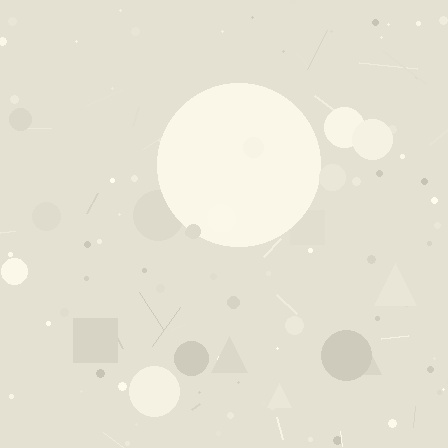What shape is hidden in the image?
A circle is hidden in the image.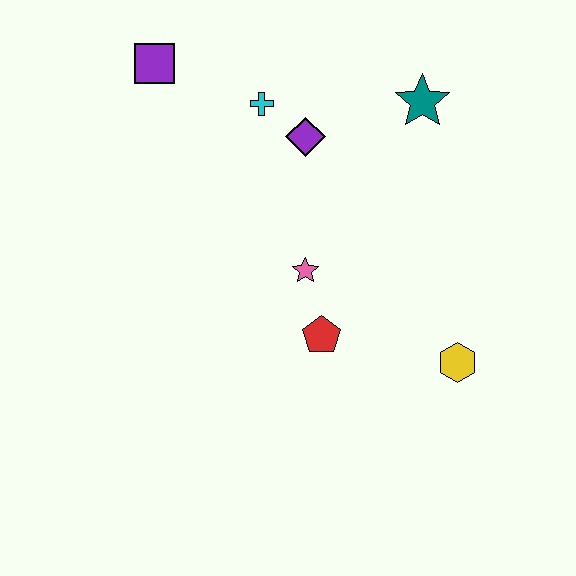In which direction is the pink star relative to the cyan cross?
The pink star is below the cyan cross.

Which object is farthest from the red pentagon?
The purple square is farthest from the red pentagon.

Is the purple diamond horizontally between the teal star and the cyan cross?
Yes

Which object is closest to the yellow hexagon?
The red pentagon is closest to the yellow hexagon.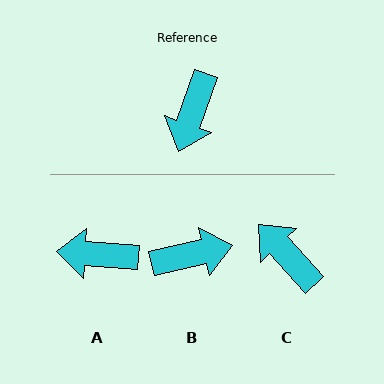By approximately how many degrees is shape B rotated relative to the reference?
Approximately 123 degrees counter-clockwise.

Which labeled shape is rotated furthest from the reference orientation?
B, about 123 degrees away.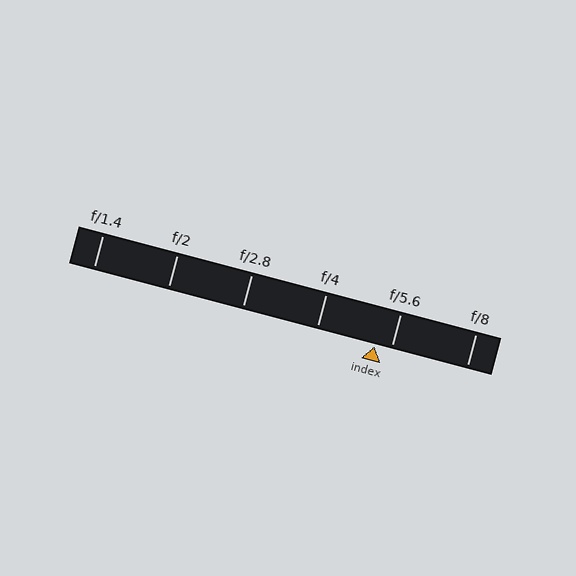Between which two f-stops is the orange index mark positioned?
The index mark is between f/4 and f/5.6.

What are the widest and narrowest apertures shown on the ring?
The widest aperture shown is f/1.4 and the narrowest is f/8.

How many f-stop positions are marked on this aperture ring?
There are 6 f-stop positions marked.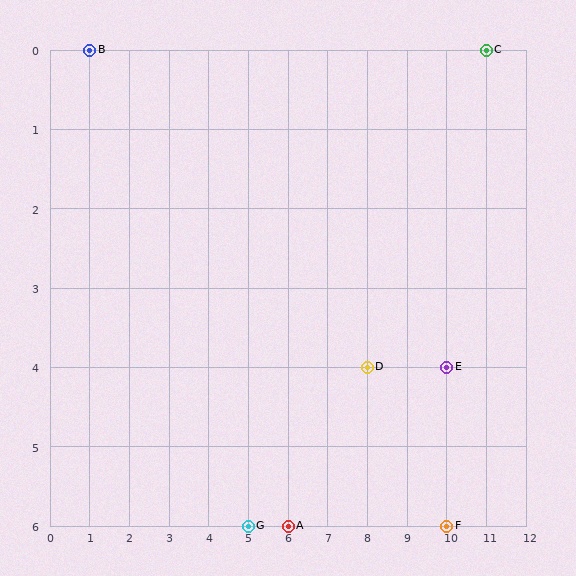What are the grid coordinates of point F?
Point F is at grid coordinates (10, 6).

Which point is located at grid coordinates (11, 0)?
Point C is at (11, 0).